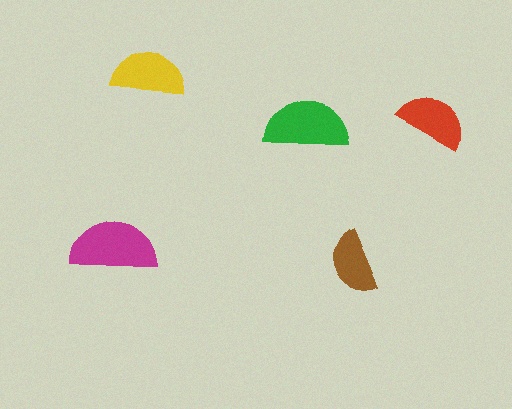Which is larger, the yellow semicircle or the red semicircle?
The yellow one.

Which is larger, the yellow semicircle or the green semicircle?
The green one.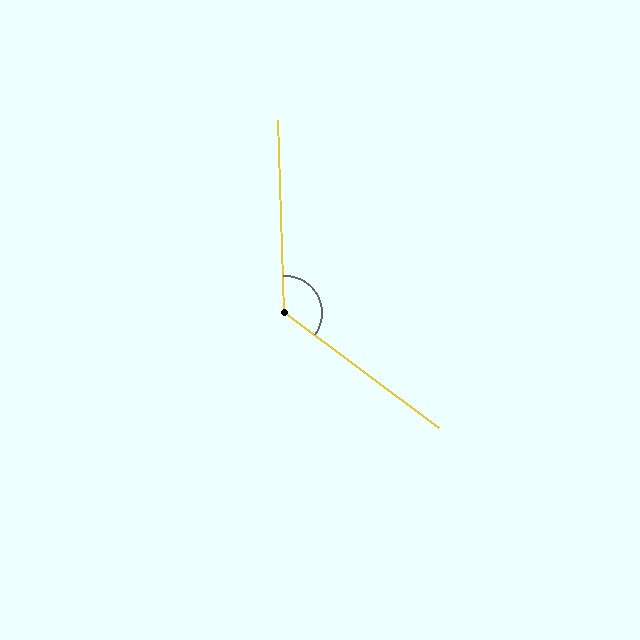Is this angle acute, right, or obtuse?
It is obtuse.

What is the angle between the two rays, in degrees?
Approximately 129 degrees.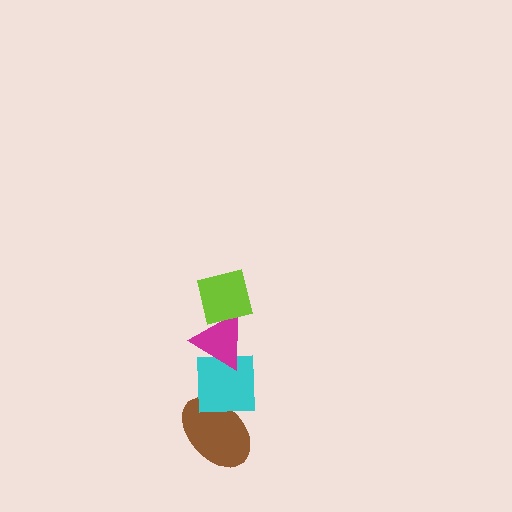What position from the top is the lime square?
The lime square is 1st from the top.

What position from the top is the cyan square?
The cyan square is 3rd from the top.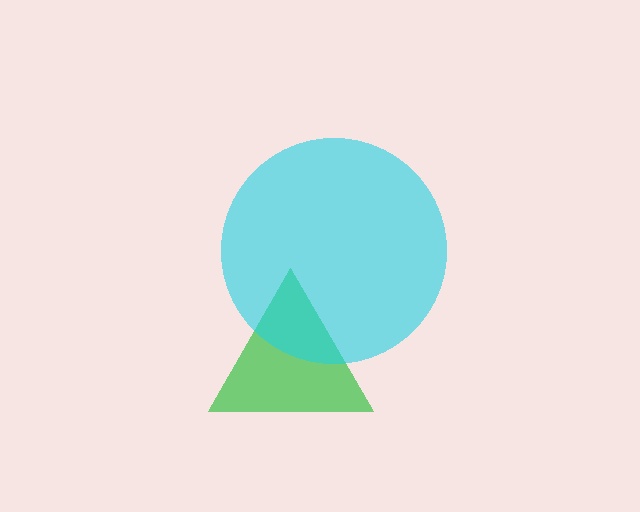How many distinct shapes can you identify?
There are 2 distinct shapes: a green triangle, a cyan circle.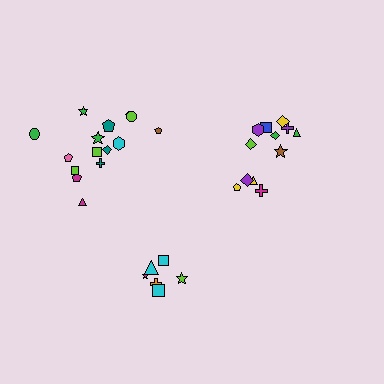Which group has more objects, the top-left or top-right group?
The top-left group.